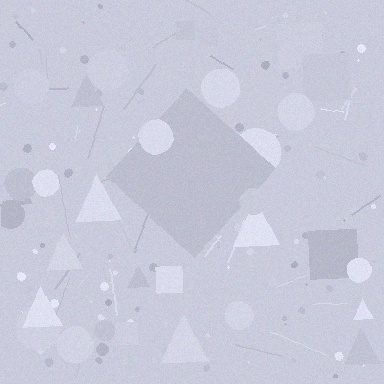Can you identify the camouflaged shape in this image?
The camouflaged shape is a diamond.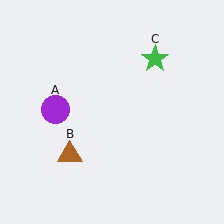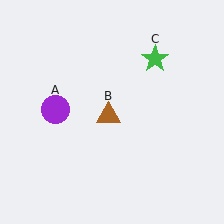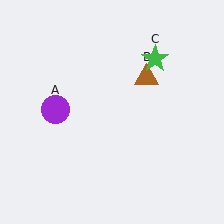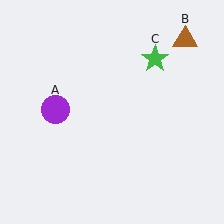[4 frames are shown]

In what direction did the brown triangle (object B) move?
The brown triangle (object B) moved up and to the right.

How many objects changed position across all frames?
1 object changed position: brown triangle (object B).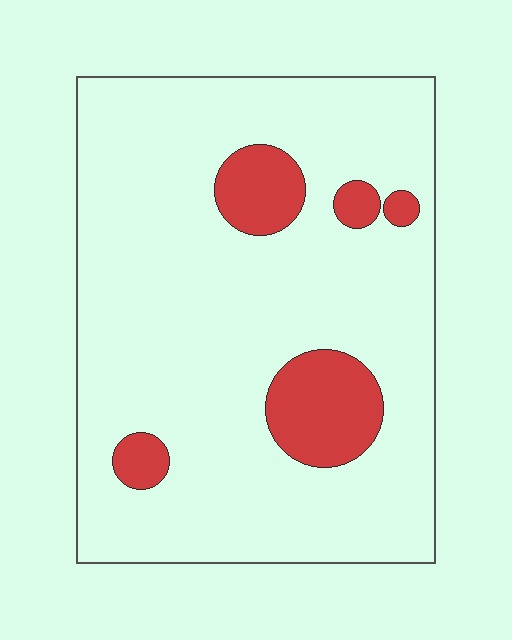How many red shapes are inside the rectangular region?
5.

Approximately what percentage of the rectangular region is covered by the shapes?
Approximately 15%.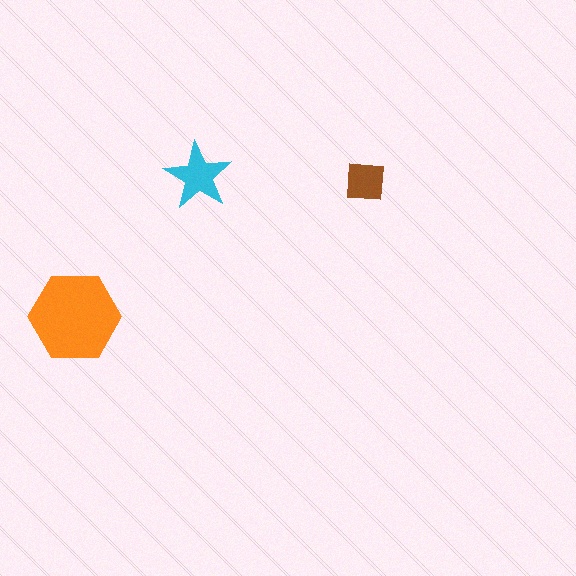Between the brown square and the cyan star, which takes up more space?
The cyan star.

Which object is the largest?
The orange hexagon.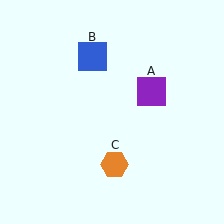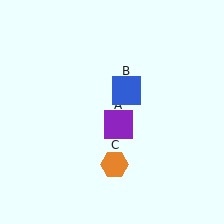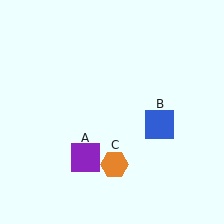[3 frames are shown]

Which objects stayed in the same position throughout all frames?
Orange hexagon (object C) remained stationary.